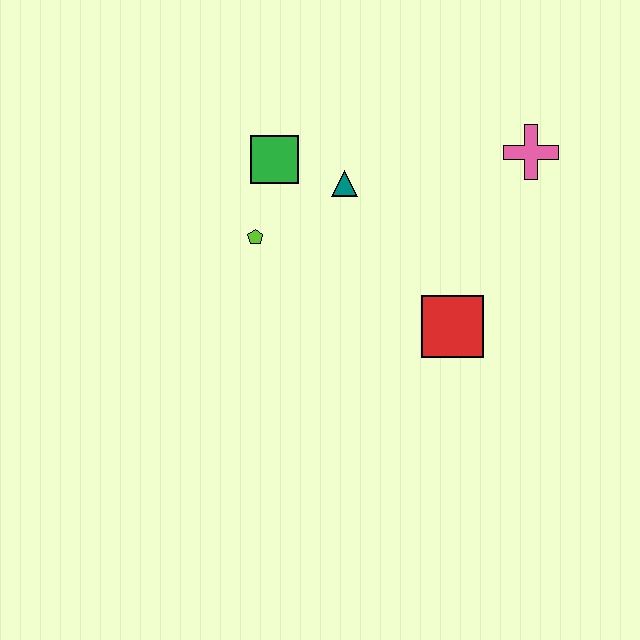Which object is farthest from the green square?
The pink cross is farthest from the green square.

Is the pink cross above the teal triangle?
Yes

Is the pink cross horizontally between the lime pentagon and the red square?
No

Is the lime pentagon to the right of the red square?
No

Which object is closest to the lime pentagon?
The green square is closest to the lime pentagon.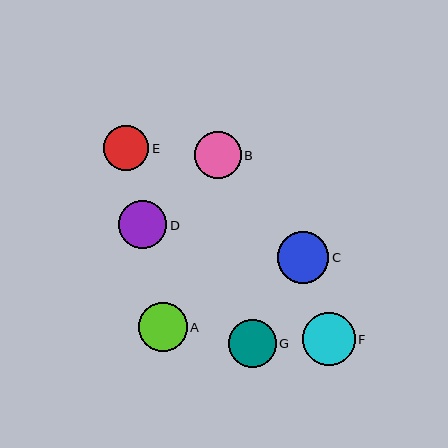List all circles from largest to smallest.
From largest to smallest: F, C, A, D, G, B, E.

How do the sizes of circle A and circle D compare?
Circle A and circle D are approximately the same size.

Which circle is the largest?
Circle F is the largest with a size of approximately 53 pixels.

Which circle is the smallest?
Circle E is the smallest with a size of approximately 45 pixels.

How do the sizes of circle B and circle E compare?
Circle B and circle E are approximately the same size.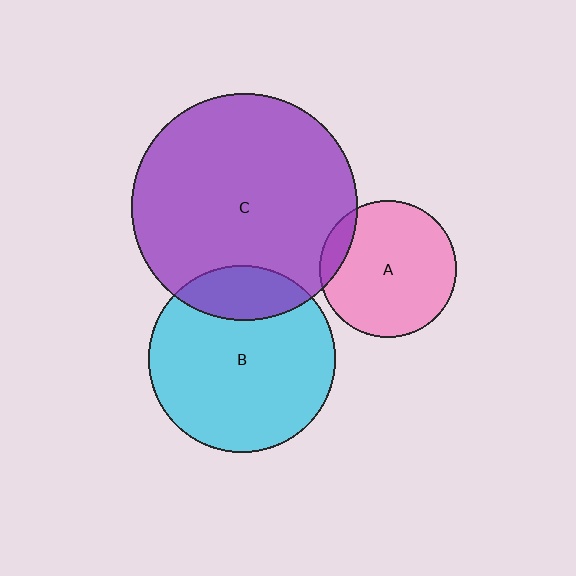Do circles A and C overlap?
Yes.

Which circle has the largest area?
Circle C (purple).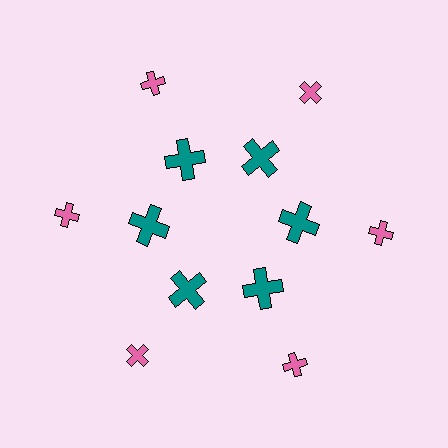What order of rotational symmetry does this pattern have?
This pattern has 6-fold rotational symmetry.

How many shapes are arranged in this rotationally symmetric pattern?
There are 12 shapes, arranged in 6 groups of 2.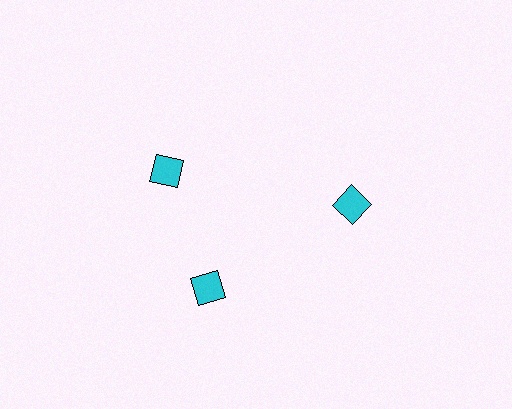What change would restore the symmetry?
The symmetry would be restored by rotating it back into even spacing with its neighbors so that all 3 diamonds sit at equal angles and equal distance from the center.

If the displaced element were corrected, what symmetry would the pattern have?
It would have 3-fold rotational symmetry — the pattern would map onto itself every 120 degrees.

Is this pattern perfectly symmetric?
No. The 3 cyan diamonds are arranged in a ring, but one element near the 11 o'clock position is rotated out of alignment along the ring, breaking the 3-fold rotational symmetry.